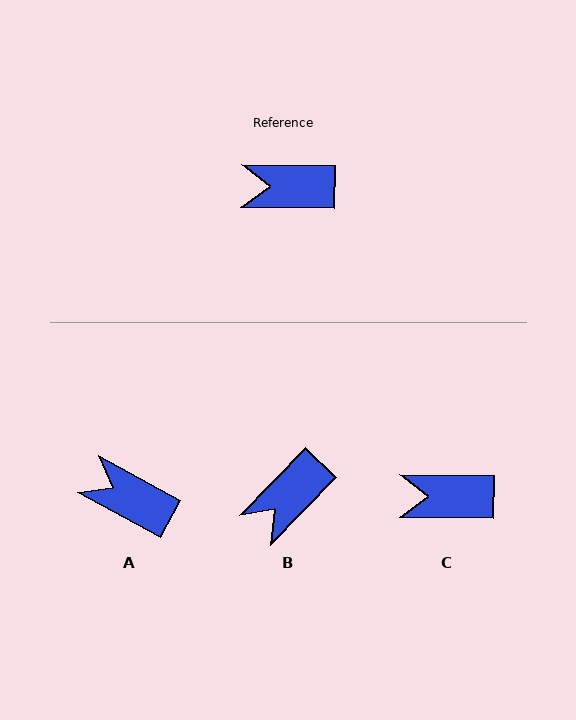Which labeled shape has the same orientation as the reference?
C.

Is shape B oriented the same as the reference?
No, it is off by about 46 degrees.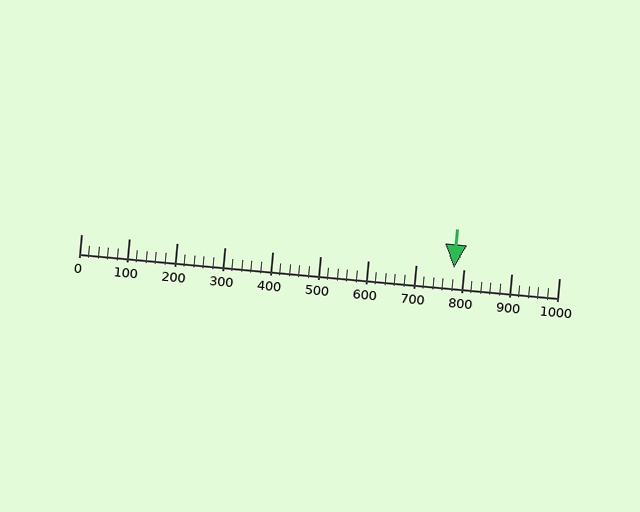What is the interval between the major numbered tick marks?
The major tick marks are spaced 100 units apart.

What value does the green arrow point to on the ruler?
The green arrow points to approximately 780.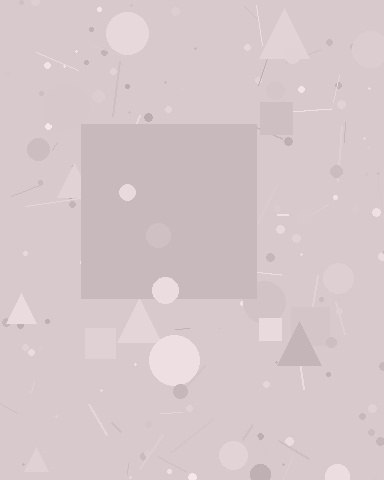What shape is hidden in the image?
A square is hidden in the image.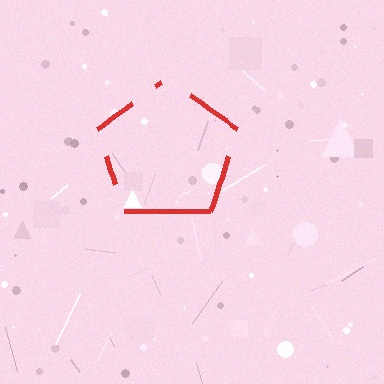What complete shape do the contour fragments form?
The contour fragments form a pentagon.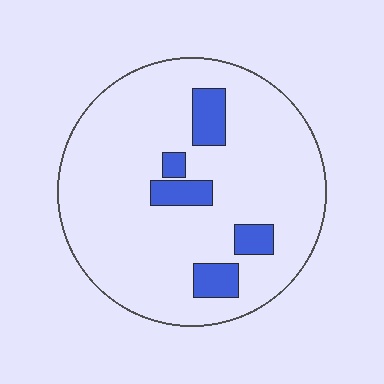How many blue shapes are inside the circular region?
5.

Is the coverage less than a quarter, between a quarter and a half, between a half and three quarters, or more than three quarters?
Less than a quarter.